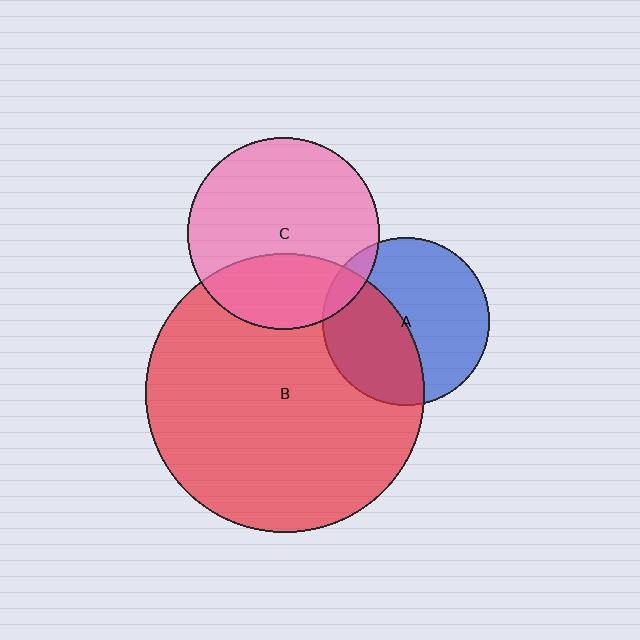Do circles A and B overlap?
Yes.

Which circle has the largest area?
Circle B (red).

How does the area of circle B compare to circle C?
Approximately 2.1 times.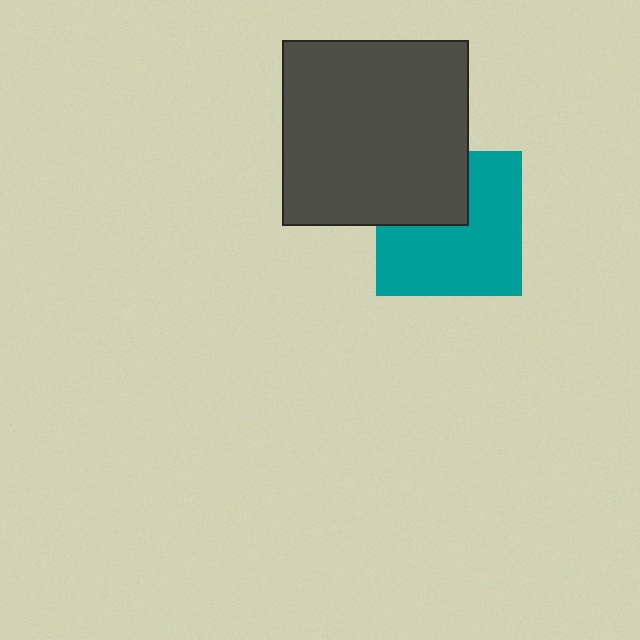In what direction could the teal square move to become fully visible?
The teal square could move down. That would shift it out from behind the dark gray square entirely.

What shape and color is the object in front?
The object in front is a dark gray square.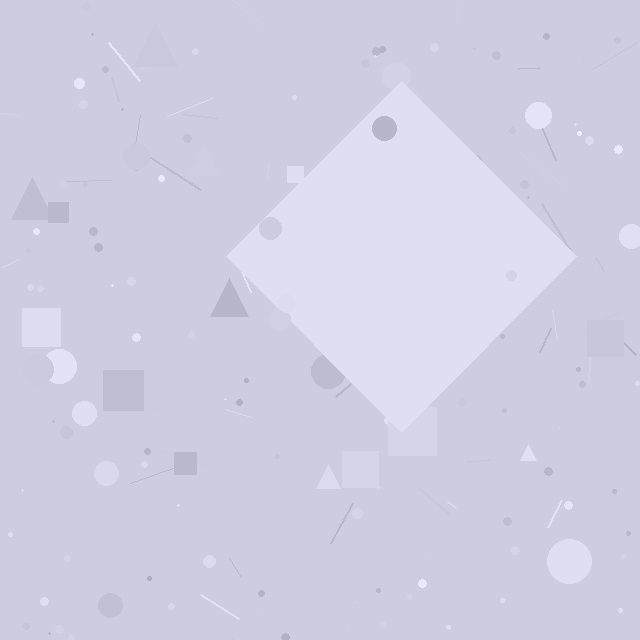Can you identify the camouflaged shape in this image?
The camouflaged shape is a diamond.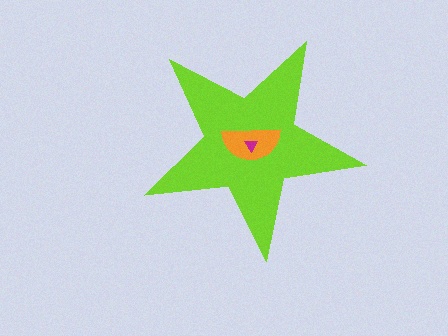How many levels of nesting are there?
3.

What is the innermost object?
The magenta triangle.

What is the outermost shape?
The lime star.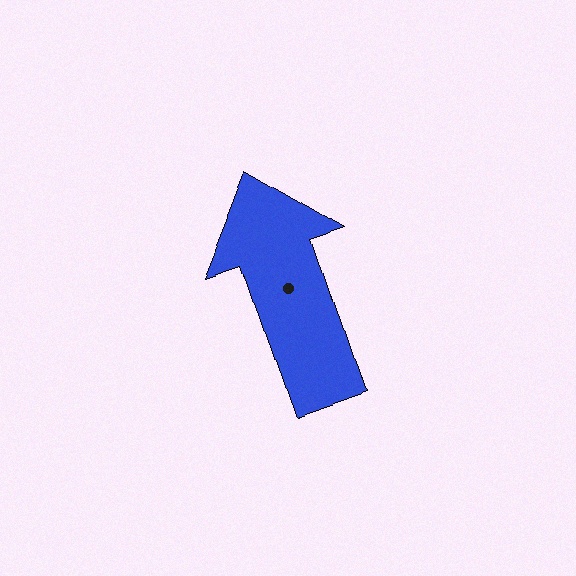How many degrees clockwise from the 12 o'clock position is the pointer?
Approximately 341 degrees.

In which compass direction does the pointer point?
North.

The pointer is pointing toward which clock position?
Roughly 11 o'clock.